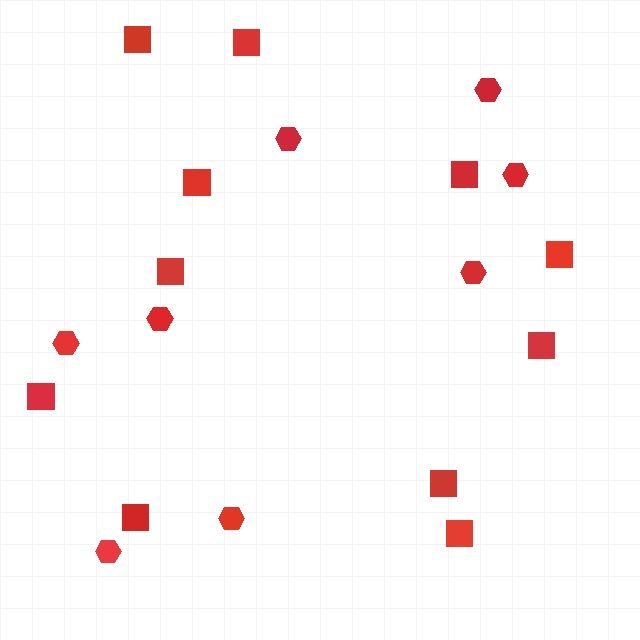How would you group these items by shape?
There are 2 groups: one group of hexagons (8) and one group of squares (11).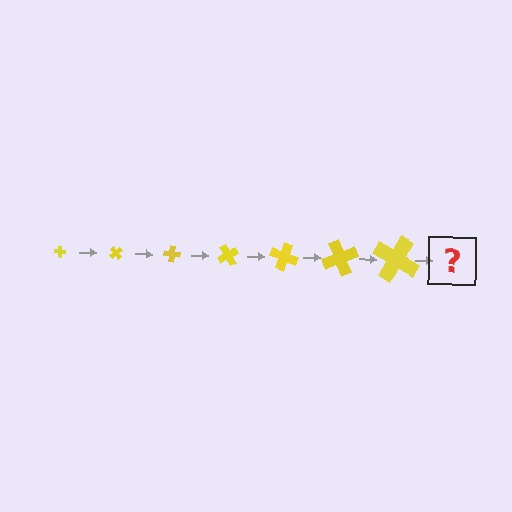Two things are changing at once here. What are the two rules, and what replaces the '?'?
The two rules are that the cross grows larger each step and it rotates 50 degrees each step. The '?' should be a cross, larger than the previous one and rotated 350 degrees from the start.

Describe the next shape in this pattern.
It should be a cross, larger than the previous one and rotated 350 degrees from the start.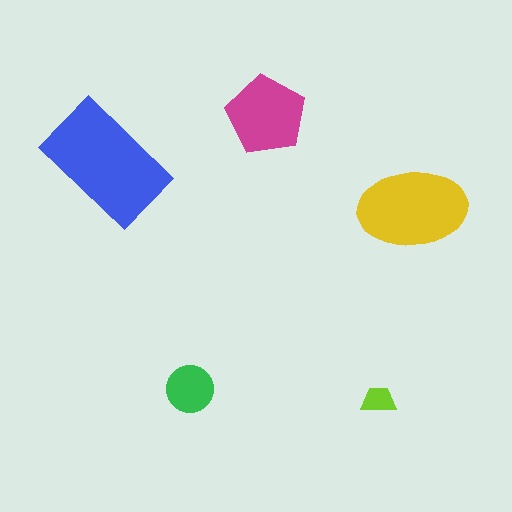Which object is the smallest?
The lime trapezoid.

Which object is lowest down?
The lime trapezoid is bottommost.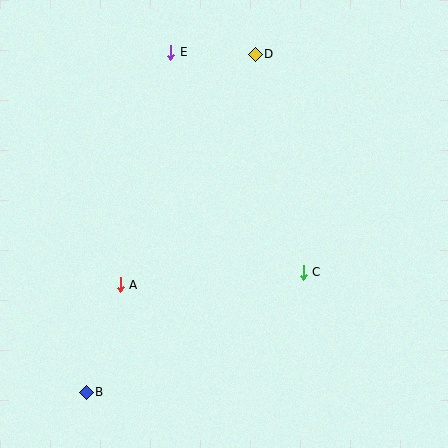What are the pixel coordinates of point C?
Point C is at (303, 272).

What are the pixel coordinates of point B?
Point B is at (86, 392).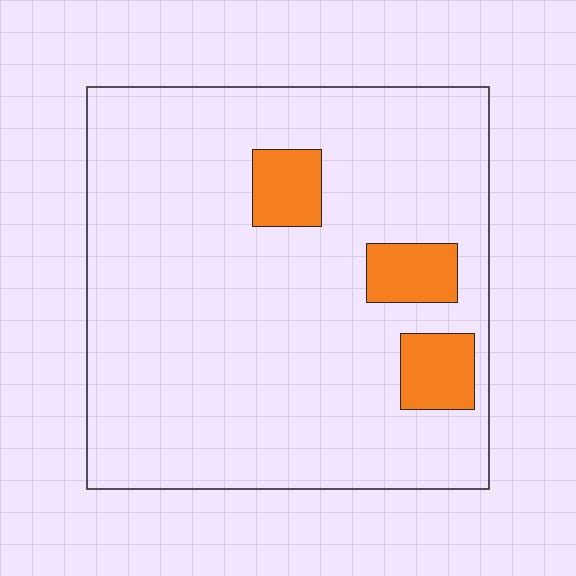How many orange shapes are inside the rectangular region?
3.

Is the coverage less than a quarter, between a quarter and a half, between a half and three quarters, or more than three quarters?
Less than a quarter.